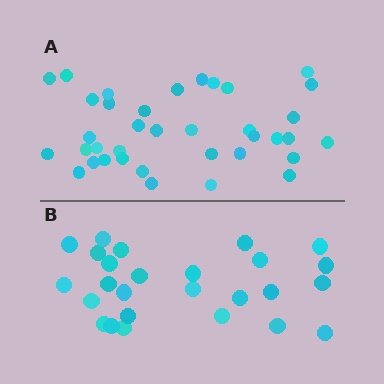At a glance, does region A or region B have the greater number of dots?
Region A (the top region) has more dots.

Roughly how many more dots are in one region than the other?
Region A has roughly 12 or so more dots than region B.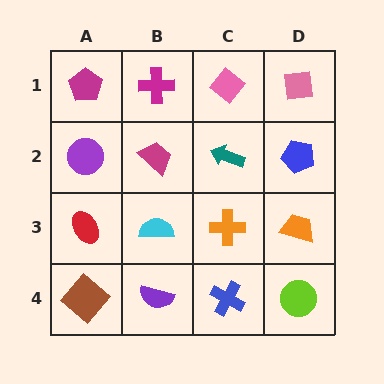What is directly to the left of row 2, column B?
A purple circle.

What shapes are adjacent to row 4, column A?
A red ellipse (row 3, column A), a purple semicircle (row 4, column B).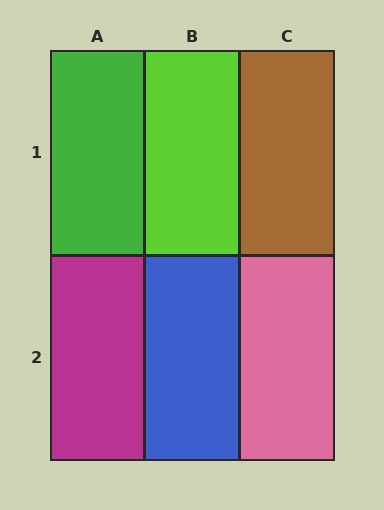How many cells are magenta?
1 cell is magenta.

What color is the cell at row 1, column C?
Brown.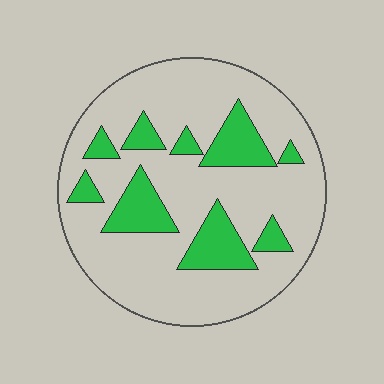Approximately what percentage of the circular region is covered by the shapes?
Approximately 20%.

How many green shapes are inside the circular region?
9.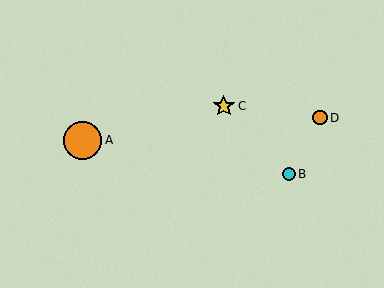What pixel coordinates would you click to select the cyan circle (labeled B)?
Click at (289, 174) to select the cyan circle B.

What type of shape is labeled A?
Shape A is an orange circle.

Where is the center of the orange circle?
The center of the orange circle is at (83, 140).